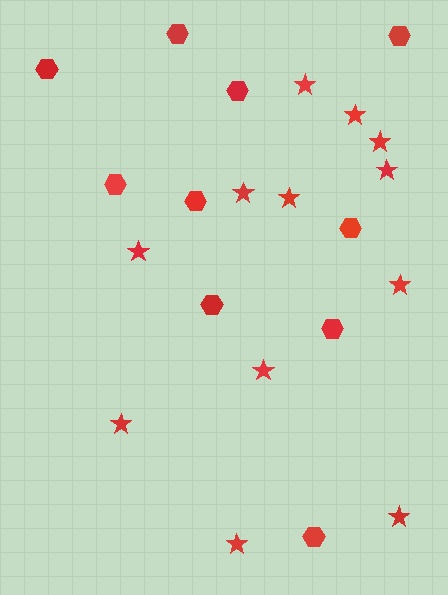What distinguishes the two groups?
There are 2 groups: one group of stars (12) and one group of hexagons (10).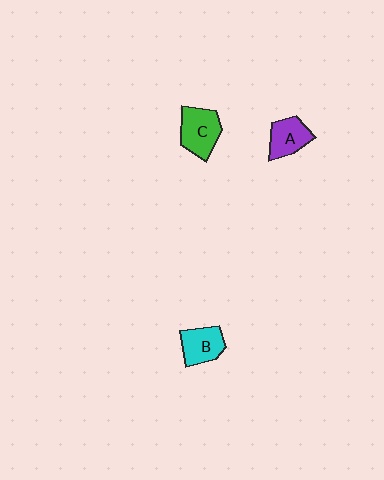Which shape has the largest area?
Shape C (green).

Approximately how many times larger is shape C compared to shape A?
Approximately 1.2 times.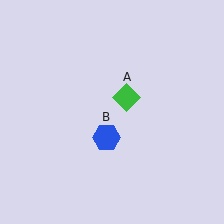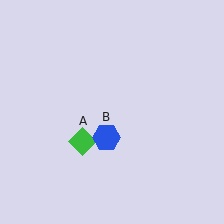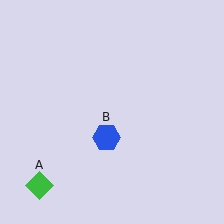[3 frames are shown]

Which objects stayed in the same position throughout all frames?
Blue hexagon (object B) remained stationary.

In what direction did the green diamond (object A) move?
The green diamond (object A) moved down and to the left.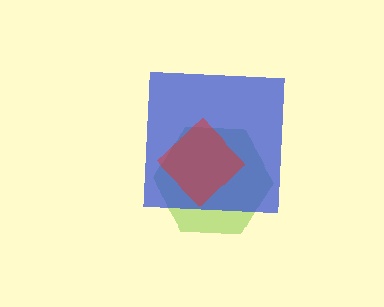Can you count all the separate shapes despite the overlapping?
Yes, there are 3 separate shapes.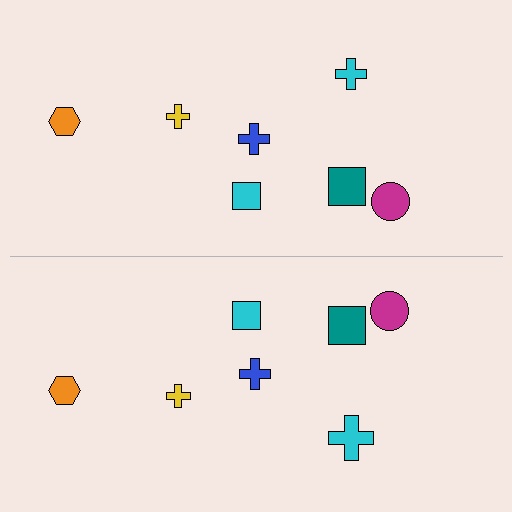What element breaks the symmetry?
The cyan cross on the bottom side has a different size than its mirror counterpart.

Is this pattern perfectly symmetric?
No, the pattern is not perfectly symmetric. The cyan cross on the bottom side has a different size than its mirror counterpart.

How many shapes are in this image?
There are 14 shapes in this image.